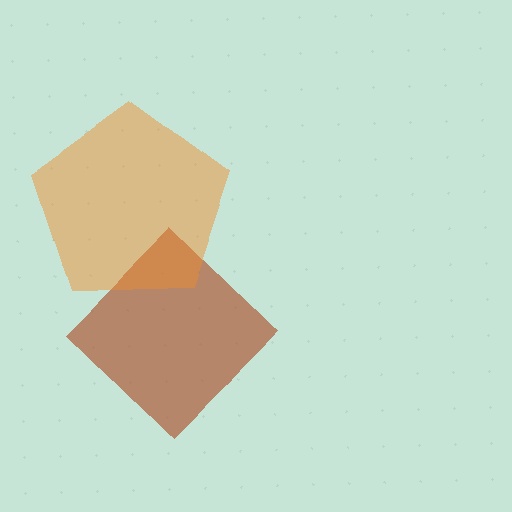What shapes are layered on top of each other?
The layered shapes are: a brown diamond, an orange pentagon.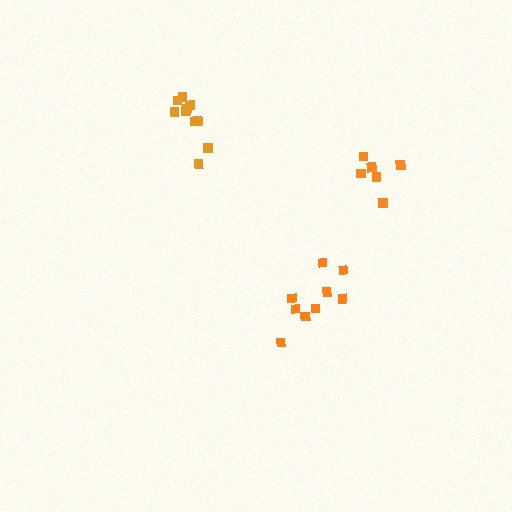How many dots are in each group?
Group 1: 9 dots, Group 2: 6 dots, Group 3: 11 dots (26 total).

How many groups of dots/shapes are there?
There are 3 groups.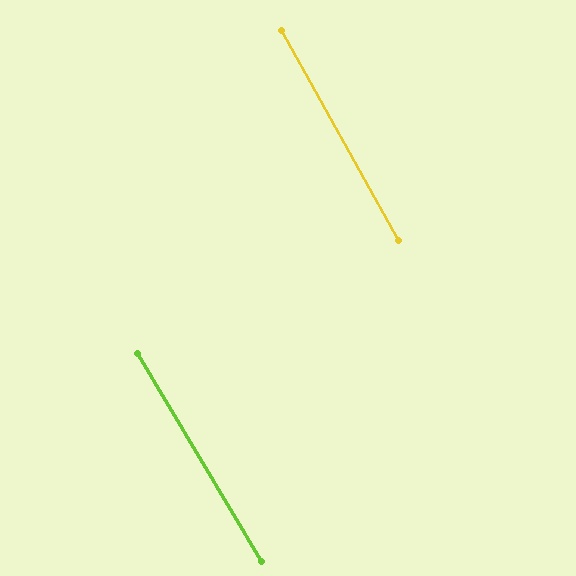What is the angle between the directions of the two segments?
Approximately 2 degrees.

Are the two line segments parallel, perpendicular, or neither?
Parallel — their directions differ by only 1.8°.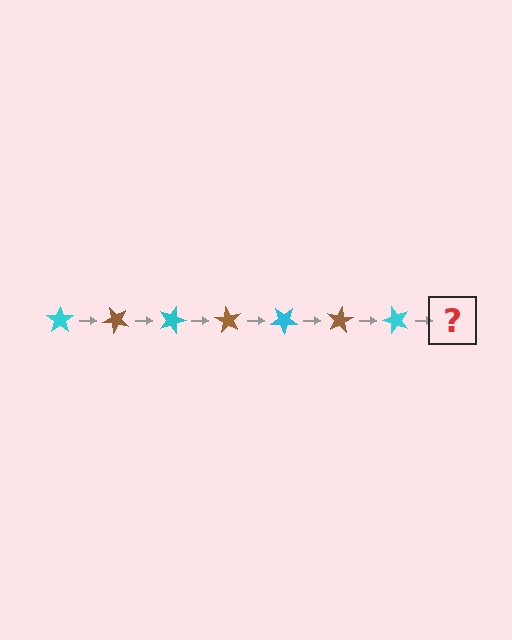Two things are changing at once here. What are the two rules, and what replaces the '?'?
The two rules are that it rotates 45 degrees each step and the color cycles through cyan and brown. The '?' should be a brown star, rotated 315 degrees from the start.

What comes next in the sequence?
The next element should be a brown star, rotated 315 degrees from the start.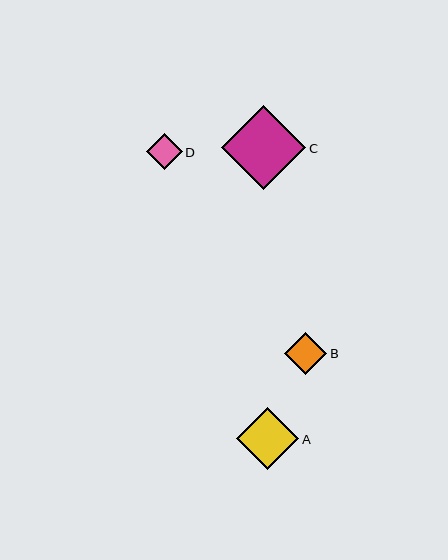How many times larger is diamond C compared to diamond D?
Diamond C is approximately 2.3 times the size of diamond D.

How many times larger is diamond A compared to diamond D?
Diamond A is approximately 1.7 times the size of diamond D.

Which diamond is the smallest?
Diamond D is the smallest with a size of approximately 36 pixels.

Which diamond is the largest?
Diamond C is the largest with a size of approximately 85 pixels.